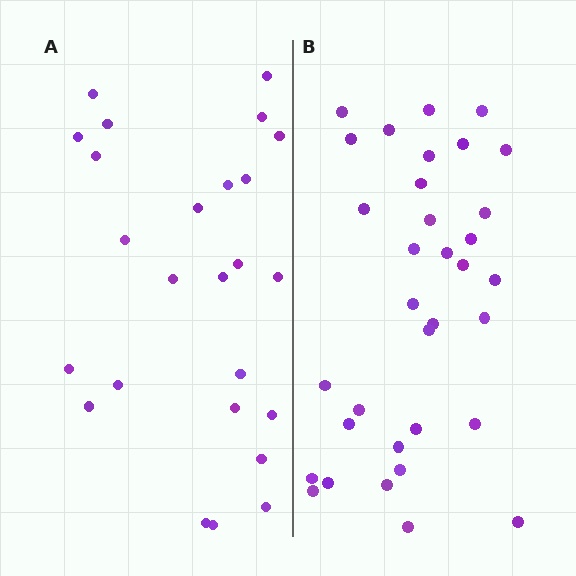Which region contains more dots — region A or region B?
Region B (the right region) has more dots.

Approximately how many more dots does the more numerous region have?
Region B has roughly 8 or so more dots than region A.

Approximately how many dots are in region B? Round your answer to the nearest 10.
About 30 dots. (The exact count is 34, which rounds to 30.)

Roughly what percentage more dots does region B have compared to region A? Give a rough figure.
About 35% more.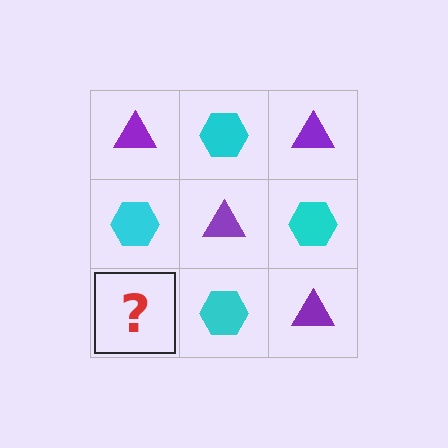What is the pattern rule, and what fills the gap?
The rule is that it alternates purple triangle and cyan hexagon in a checkerboard pattern. The gap should be filled with a purple triangle.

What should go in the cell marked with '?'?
The missing cell should contain a purple triangle.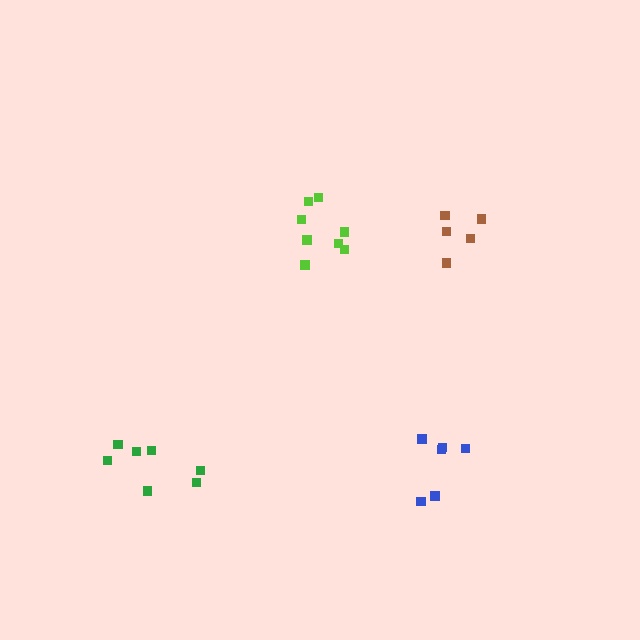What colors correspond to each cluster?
The clusters are colored: blue, brown, lime, green.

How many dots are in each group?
Group 1: 6 dots, Group 2: 5 dots, Group 3: 8 dots, Group 4: 7 dots (26 total).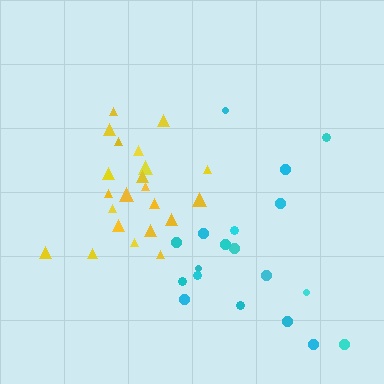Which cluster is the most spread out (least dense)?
Cyan.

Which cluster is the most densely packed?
Yellow.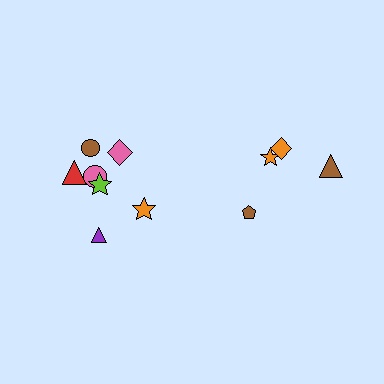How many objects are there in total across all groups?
There are 11 objects.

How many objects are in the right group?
There are 4 objects.